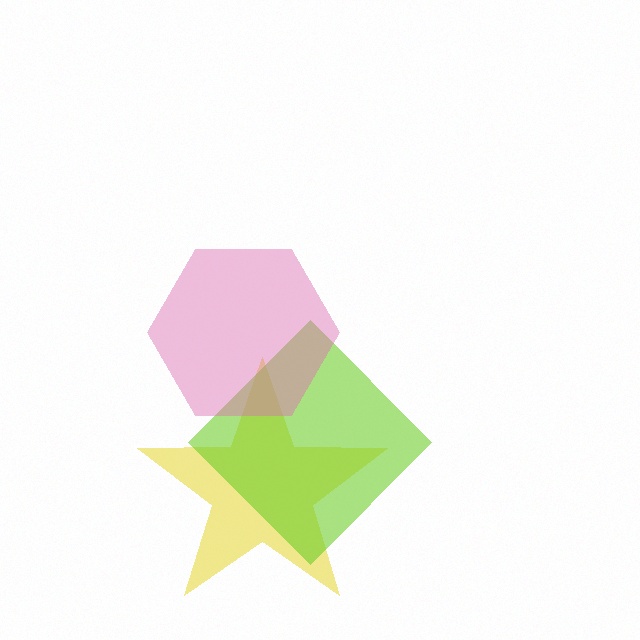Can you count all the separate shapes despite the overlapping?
Yes, there are 3 separate shapes.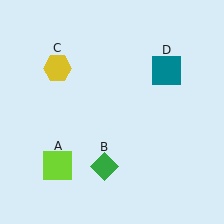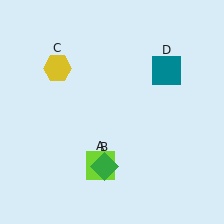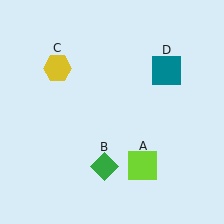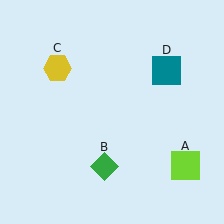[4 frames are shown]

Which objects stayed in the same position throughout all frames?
Green diamond (object B) and yellow hexagon (object C) and teal square (object D) remained stationary.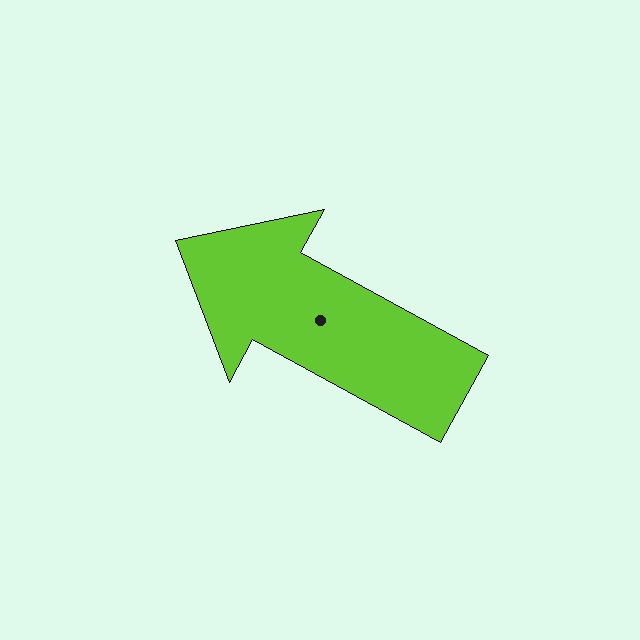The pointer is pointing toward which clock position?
Roughly 10 o'clock.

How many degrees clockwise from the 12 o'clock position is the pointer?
Approximately 299 degrees.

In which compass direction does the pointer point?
Northwest.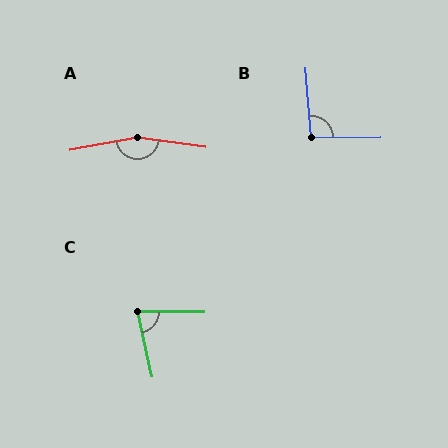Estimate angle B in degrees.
Approximately 94 degrees.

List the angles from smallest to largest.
C (77°), B (94°), A (162°).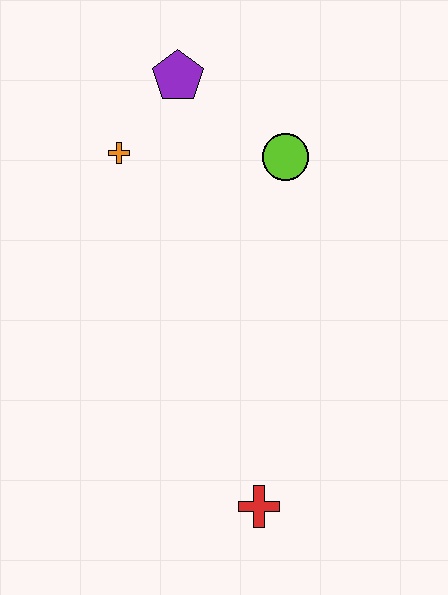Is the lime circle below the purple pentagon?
Yes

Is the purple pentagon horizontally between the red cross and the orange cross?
Yes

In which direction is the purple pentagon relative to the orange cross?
The purple pentagon is above the orange cross.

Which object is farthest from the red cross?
The purple pentagon is farthest from the red cross.